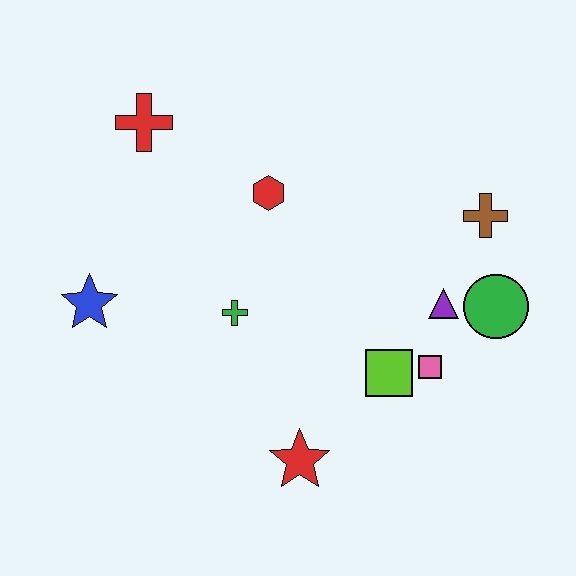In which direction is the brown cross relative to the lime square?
The brown cross is above the lime square.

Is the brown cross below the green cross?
No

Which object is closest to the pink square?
The lime square is closest to the pink square.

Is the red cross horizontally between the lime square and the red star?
No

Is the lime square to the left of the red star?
No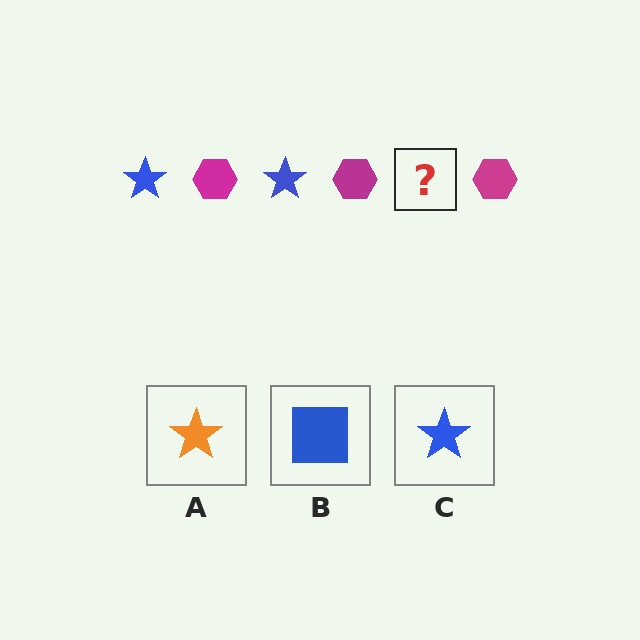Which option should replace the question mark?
Option C.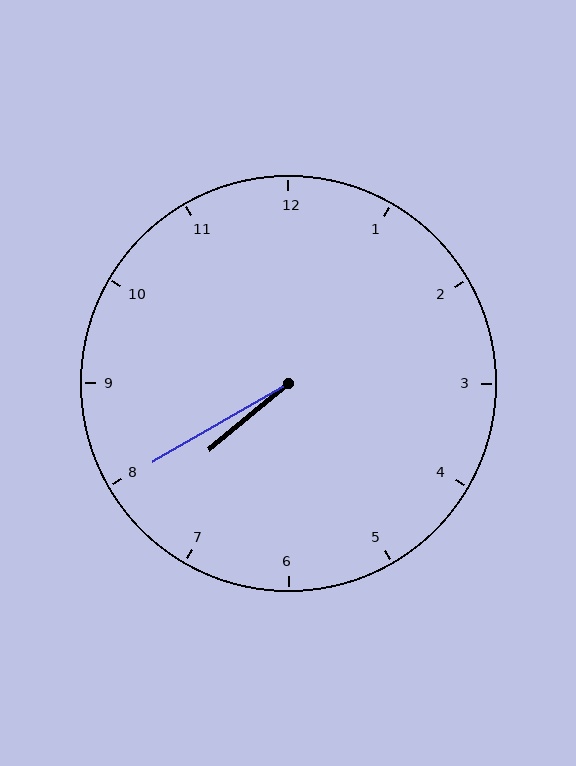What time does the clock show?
7:40.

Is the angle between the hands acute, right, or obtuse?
It is acute.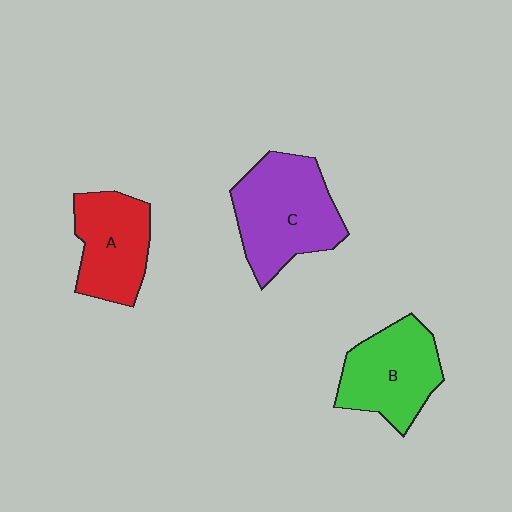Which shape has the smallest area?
Shape A (red).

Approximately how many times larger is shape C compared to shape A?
Approximately 1.4 times.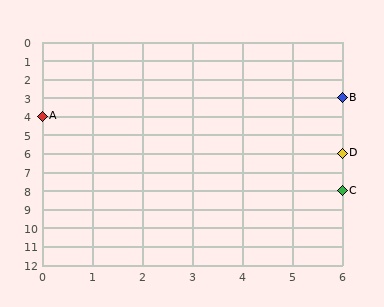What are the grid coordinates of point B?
Point B is at grid coordinates (6, 3).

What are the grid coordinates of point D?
Point D is at grid coordinates (6, 6).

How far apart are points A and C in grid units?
Points A and C are 6 columns and 4 rows apart (about 7.2 grid units diagonally).